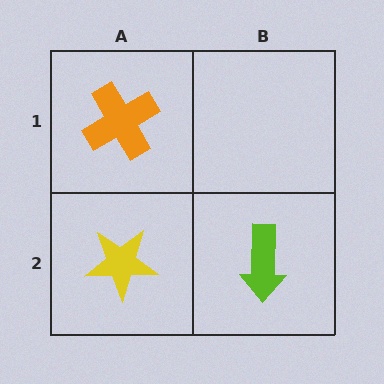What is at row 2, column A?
A yellow star.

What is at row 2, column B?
A lime arrow.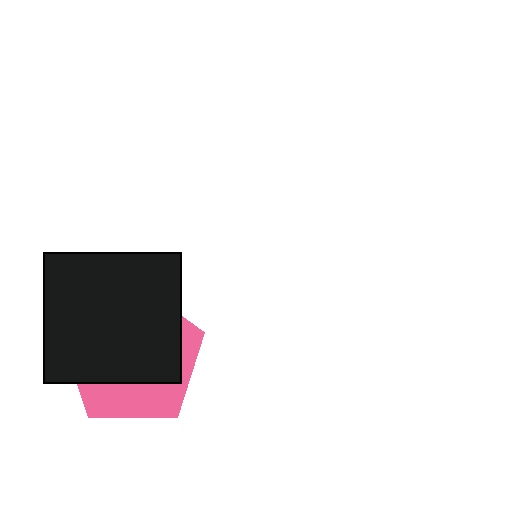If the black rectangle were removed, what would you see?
You would see the complete pink pentagon.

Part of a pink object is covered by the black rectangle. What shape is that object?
It is a pentagon.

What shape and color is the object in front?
The object in front is a black rectangle.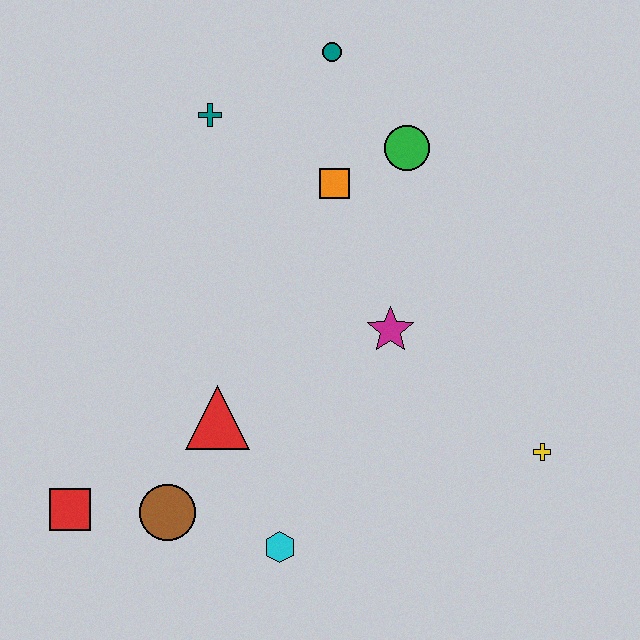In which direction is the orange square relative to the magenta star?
The orange square is above the magenta star.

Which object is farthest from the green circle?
The red square is farthest from the green circle.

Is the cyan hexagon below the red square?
Yes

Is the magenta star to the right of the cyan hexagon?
Yes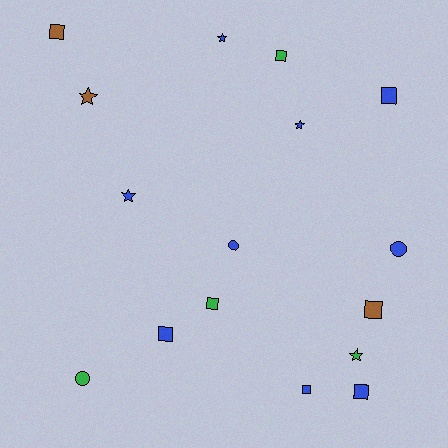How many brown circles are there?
There are no brown circles.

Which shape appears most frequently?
Square, with 8 objects.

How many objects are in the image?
There are 16 objects.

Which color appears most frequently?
Blue, with 9 objects.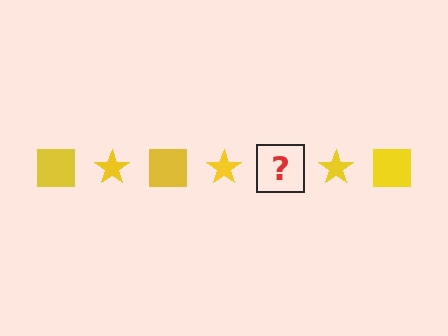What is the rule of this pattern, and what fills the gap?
The rule is that the pattern cycles through square, star shapes in yellow. The gap should be filled with a yellow square.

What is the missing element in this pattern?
The missing element is a yellow square.